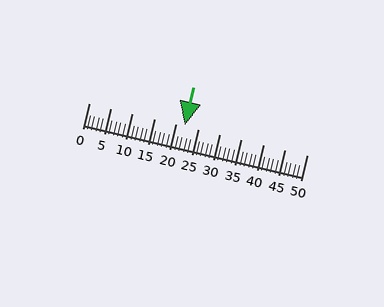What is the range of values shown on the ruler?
The ruler shows values from 0 to 50.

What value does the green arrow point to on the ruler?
The green arrow points to approximately 22.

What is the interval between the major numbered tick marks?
The major tick marks are spaced 5 units apart.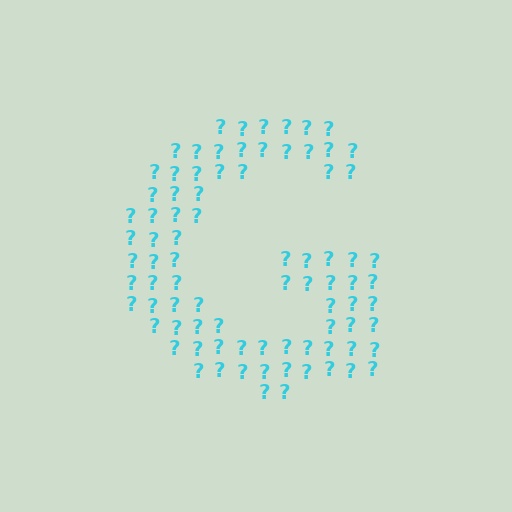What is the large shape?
The large shape is the letter G.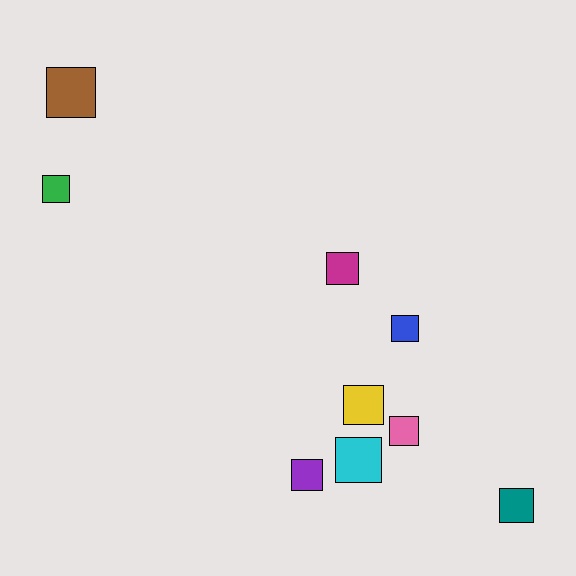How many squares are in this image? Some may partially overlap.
There are 9 squares.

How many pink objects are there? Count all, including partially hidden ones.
There is 1 pink object.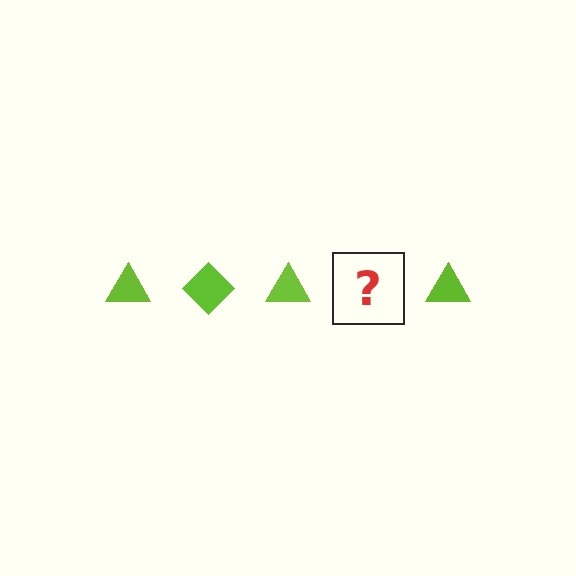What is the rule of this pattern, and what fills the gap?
The rule is that the pattern cycles through triangle, diamond shapes in lime. The gap should be filled with a lime diamond.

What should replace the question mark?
The question mark should be replaced with a lime diamond.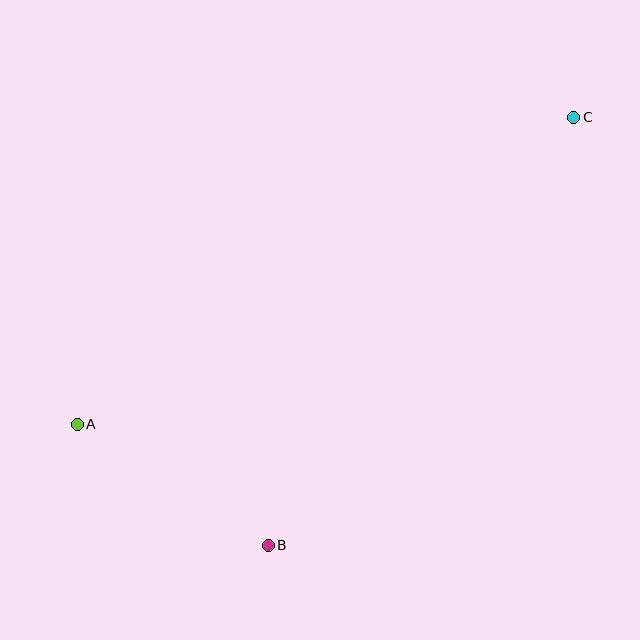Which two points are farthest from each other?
Points A and C are farthest from each other.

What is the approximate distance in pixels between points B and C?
The distance between B and C is approximately 526 pixels.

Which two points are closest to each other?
Points A and B are closest to each other.